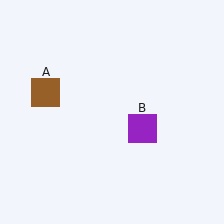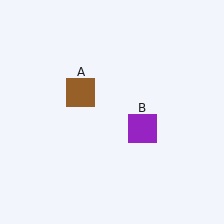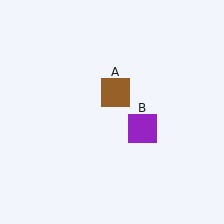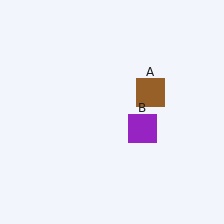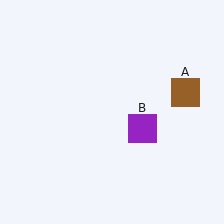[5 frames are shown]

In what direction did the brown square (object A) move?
The brown square (object A) moved right.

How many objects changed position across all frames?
1 object changed position: brown square (object A).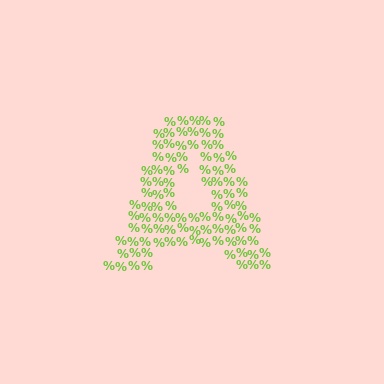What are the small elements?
The small elements are percent signs.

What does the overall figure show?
The overall figure shows the letter A.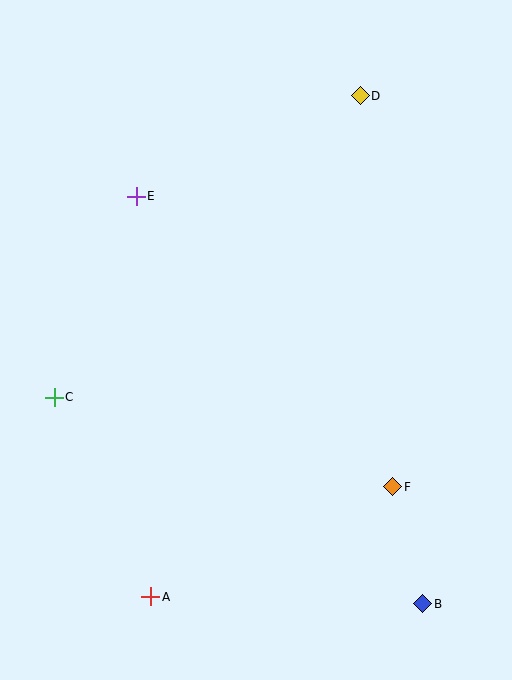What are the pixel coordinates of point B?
Point B is at (423, 604).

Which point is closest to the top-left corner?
Point E is closest to the top-left corner.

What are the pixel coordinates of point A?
Point A is at (151, 597).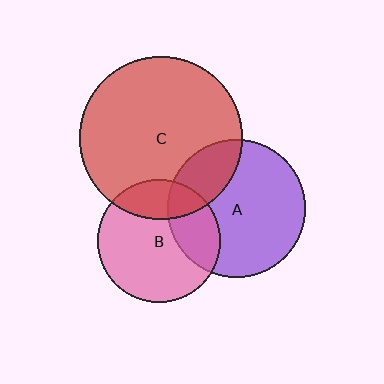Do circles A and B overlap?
Yes.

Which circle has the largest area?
Circle C (red).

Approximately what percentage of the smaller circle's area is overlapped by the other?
Approximately 25%.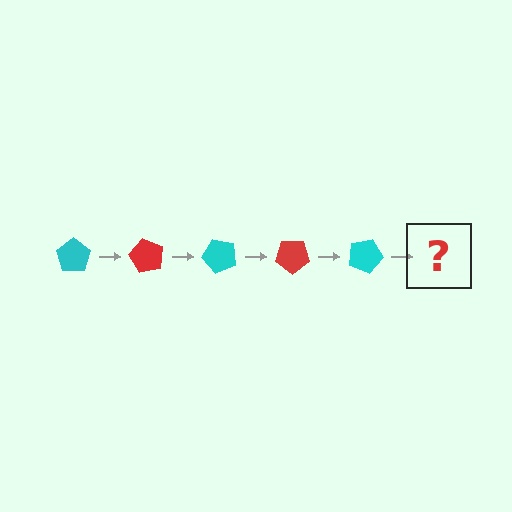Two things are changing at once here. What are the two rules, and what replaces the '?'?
The two rules are that it rotates 60 degrees each step and the color cycles through cyan and red. The '?' should be a red pentagon, rotated 300 degrees from the start.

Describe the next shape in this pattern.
It should be a red pentagon, rotated 300 degrees from the start.